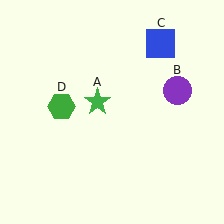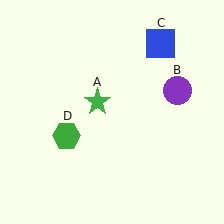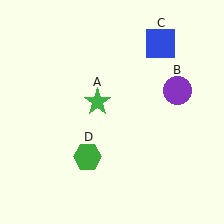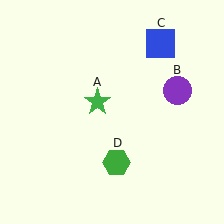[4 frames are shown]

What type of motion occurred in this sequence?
The green hexagon (object D) rotated counterclockwise around the center of the scene.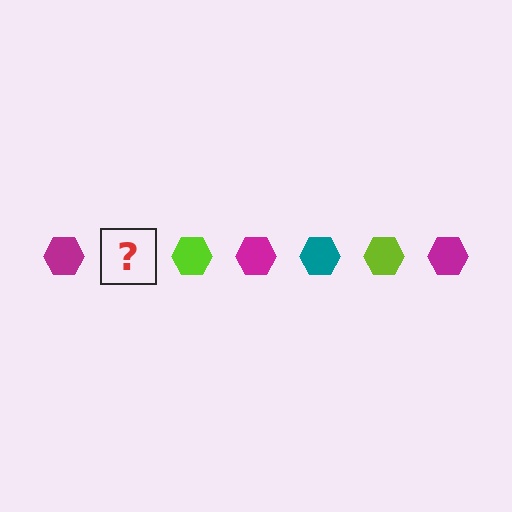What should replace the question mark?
The question mark should be replaced with a teal hexagon.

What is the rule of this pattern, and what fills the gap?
The rule is that the pattern cycles through magenta, teal, lime hexagons. The gap should be filled with a teal hexagon.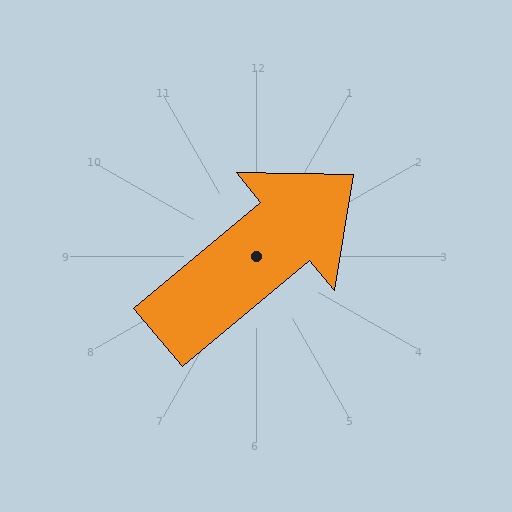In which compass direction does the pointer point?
Northeast.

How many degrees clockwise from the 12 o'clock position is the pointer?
Approximately 50 degrees.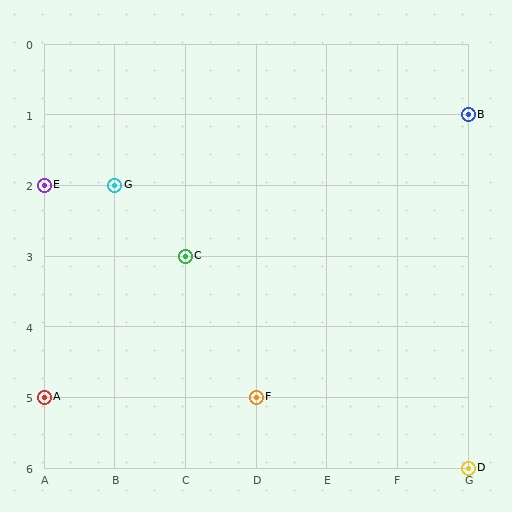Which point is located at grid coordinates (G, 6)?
Point D is at (G, 6).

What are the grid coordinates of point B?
Point B is at grid coordinates (G, 1).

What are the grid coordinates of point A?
Point A is at grid coordinates (A, 5).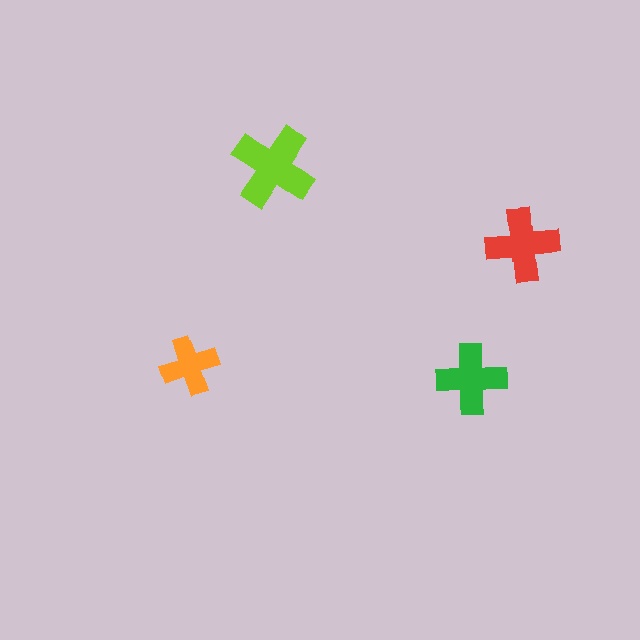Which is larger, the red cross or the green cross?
The red one.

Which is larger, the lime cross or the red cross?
The lime one.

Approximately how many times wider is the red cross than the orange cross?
About 1.5 times wider.